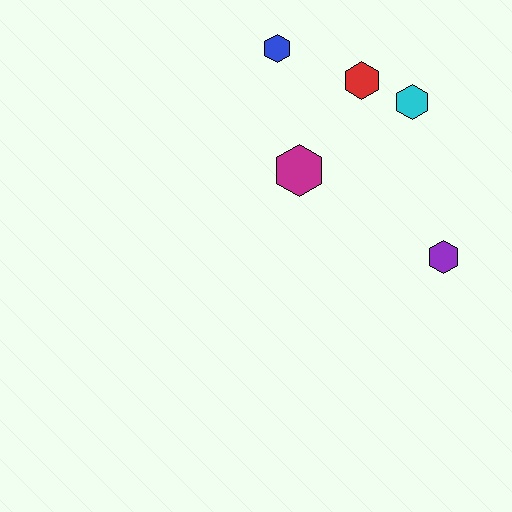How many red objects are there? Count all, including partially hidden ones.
There is 1 red object.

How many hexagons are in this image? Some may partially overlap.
There are 5 hexagons.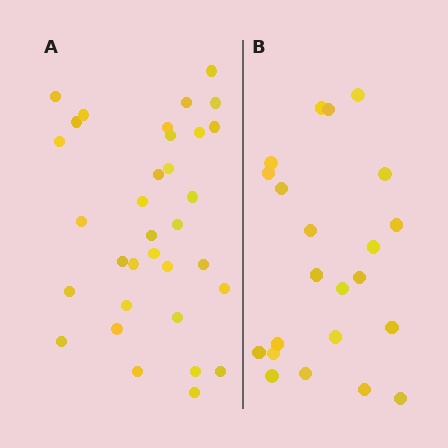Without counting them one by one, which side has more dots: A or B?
Region A (the left region) has more dots.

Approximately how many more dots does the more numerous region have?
Region A has roughly 12 or so more dots than region B.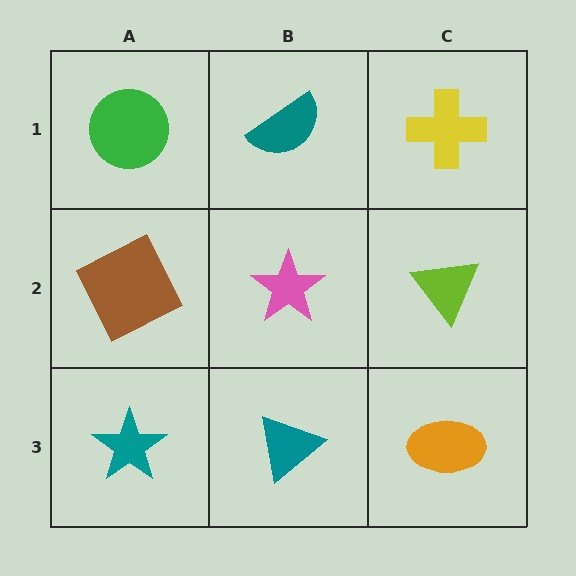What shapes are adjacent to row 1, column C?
A lime triangle (row 2, column C), a teal semicircle (row 1, column B).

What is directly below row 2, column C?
An orange ellipse.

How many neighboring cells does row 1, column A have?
2.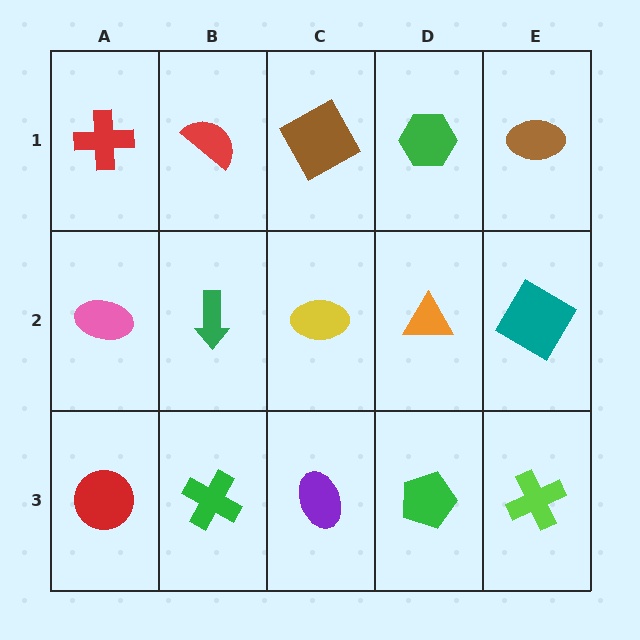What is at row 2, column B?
A green arrow.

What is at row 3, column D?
A green pentagon.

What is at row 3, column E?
A lime cross.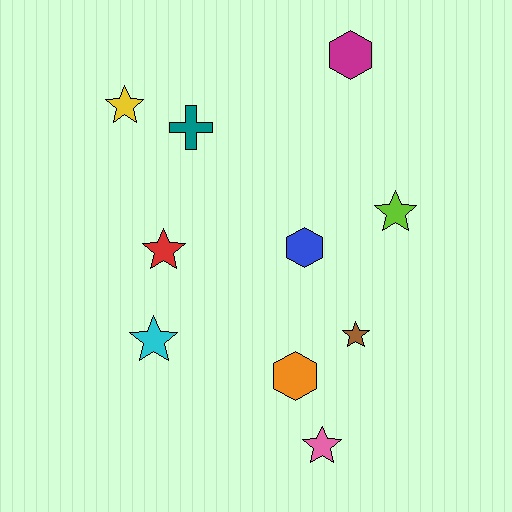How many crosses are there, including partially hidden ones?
There is 1 cross.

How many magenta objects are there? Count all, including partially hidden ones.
There is 1 magenta object.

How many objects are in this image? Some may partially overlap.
There are 10 objects.